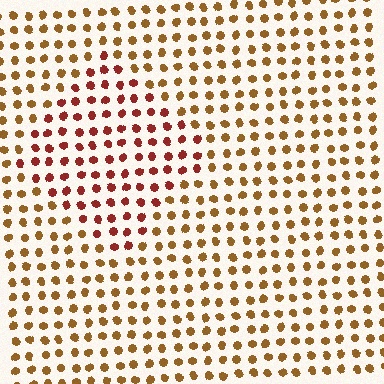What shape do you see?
I see a diamond.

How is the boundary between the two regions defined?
The boundary is defined purely by a slight shift in hue (about 33 degrees). Spacing, size, and orientation are identical on both sides.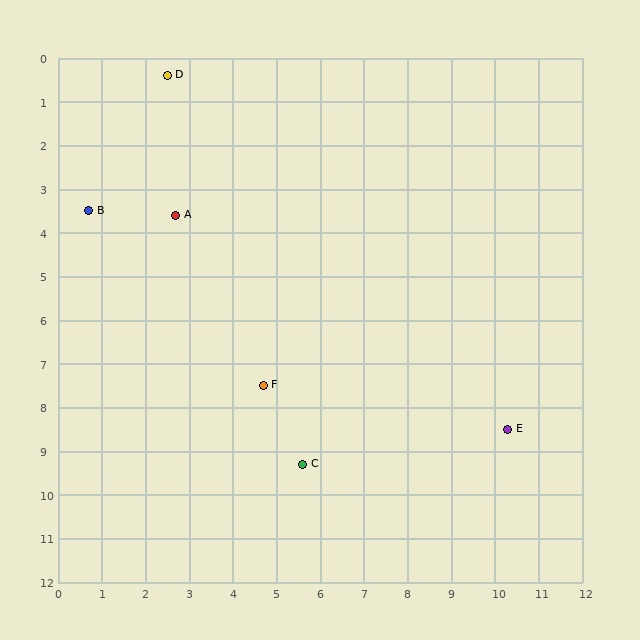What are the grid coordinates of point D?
Point D is at approximately (2.5, 0.4).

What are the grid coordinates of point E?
Point E is at approximately (10.3, 8.5).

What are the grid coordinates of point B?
Point B is at approximately (0.7, 3.5).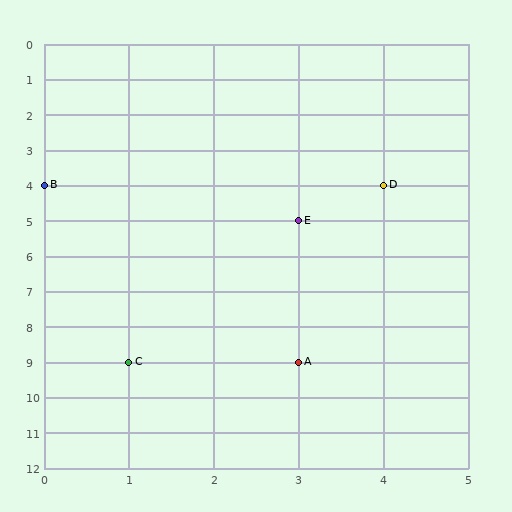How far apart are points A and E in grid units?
Points A and E are 4 rows apart.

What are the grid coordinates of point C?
Point C is at grid coordinates (1, 9).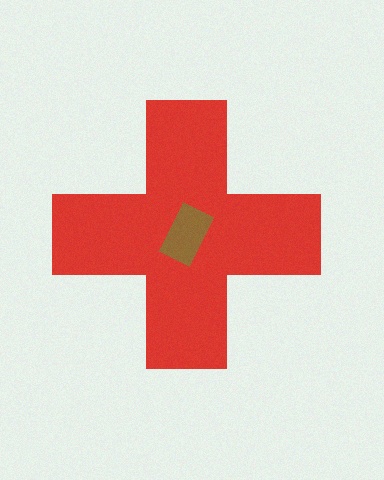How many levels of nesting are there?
2.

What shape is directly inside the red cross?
The brown rectangle.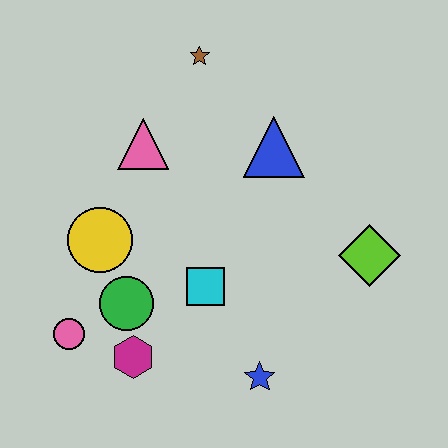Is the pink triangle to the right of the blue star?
No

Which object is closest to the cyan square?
The green circle is closest to the cyan square.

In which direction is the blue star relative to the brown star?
The blue star is below the brown star.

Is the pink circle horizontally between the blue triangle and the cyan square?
No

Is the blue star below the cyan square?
Yes